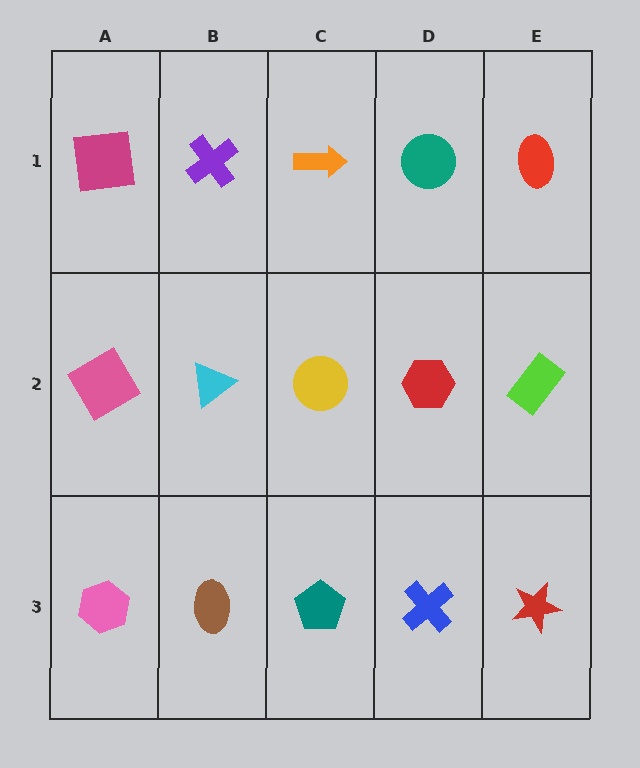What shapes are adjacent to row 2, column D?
A teal circle (row 1, column D), a blue cross (row 3, column D), a yellow circle (row 2, column C), a lime rectangle (row 2, column E).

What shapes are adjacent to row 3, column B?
A cyan triangle (row 2, column B), a pink hexagon (row 3, column A), a teal pentagon (row 3, column C).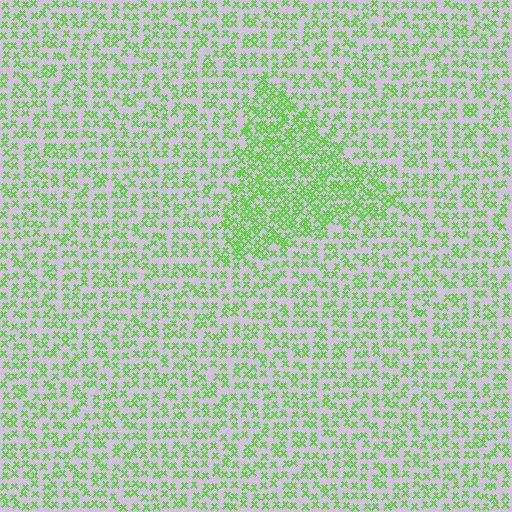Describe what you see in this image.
The image contains small lime elements arranged at two different densities. A triangle-shaped region is visible where the elements are more densely packed than the surrounding area.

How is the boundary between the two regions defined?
The boundary is defined by a change in element density (approximately 1.8x ratio). All elements are the same color, size, and shape.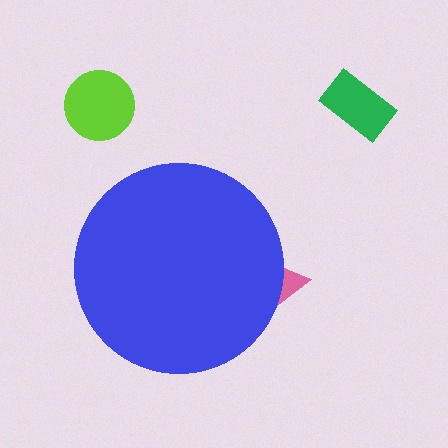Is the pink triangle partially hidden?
Yes, the pink triangle is partially hidden behind the blue circle.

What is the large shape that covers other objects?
A blue circle.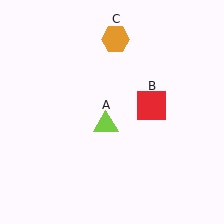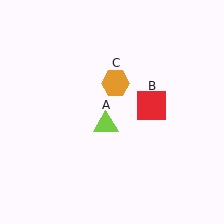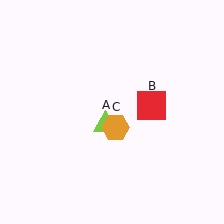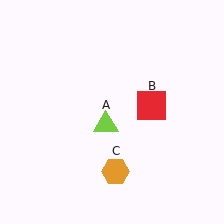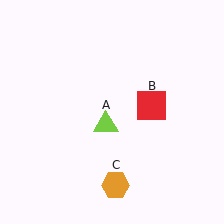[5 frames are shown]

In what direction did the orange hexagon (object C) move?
The orange hexagon (object C) moved down.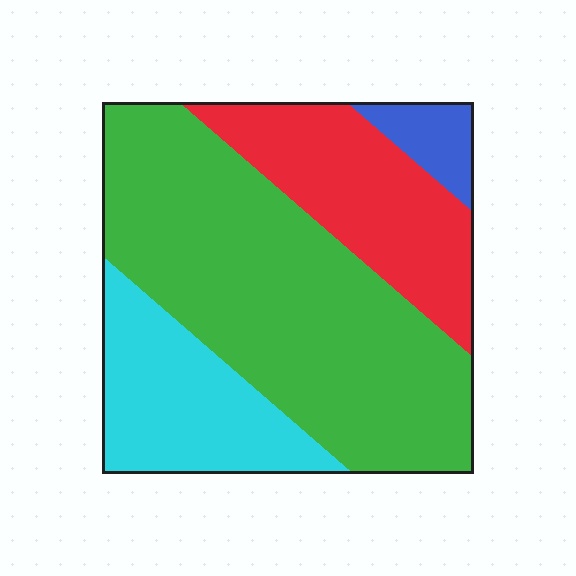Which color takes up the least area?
Blue, at roughly 5%.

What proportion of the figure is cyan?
Cyan covers around 20% of the figure.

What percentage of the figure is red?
Red takes up about one fifth (1/5) of the figure.